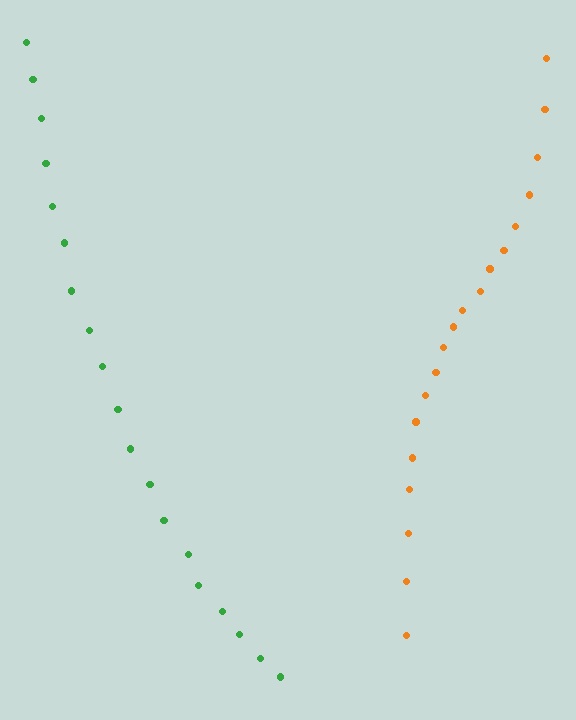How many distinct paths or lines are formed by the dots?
There are 2 distinct paths.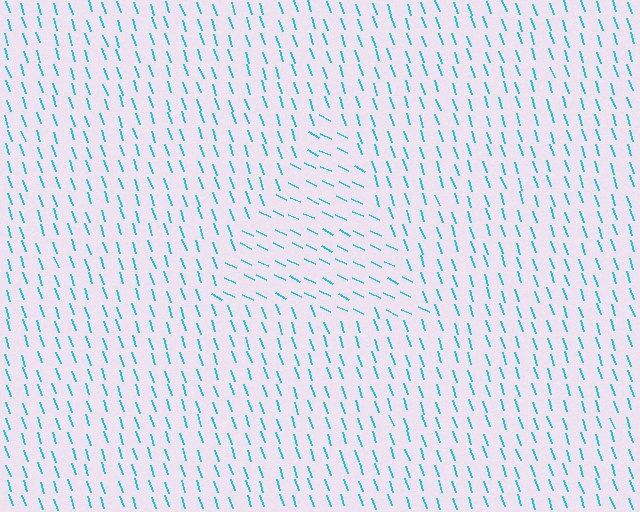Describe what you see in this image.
The image is filled with small cyan line segments. A triangle region in the image has lines oriented differently from the surrounding lines, creating a visible texture boundary.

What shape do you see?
I see a triangle.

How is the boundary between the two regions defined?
The boundary is defined purely by a change in line orientation (approximately 45 degrees difference). All lines are the same color and thickness.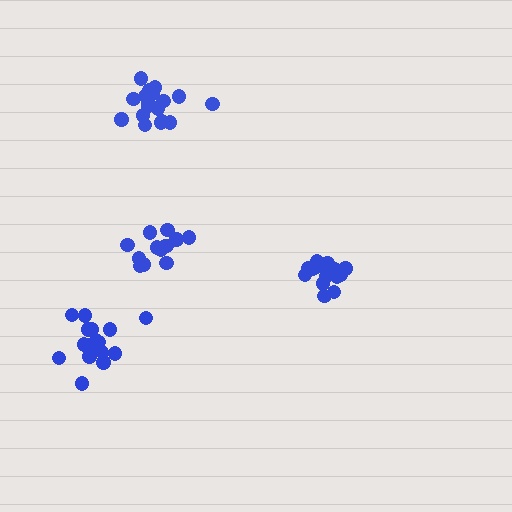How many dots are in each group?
Group 1: 17 dots, Group 2: 19 dots, Group 3: 19 dots, Group 4: 14 dots (69 total).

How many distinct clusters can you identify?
There are 4 distinct clusters.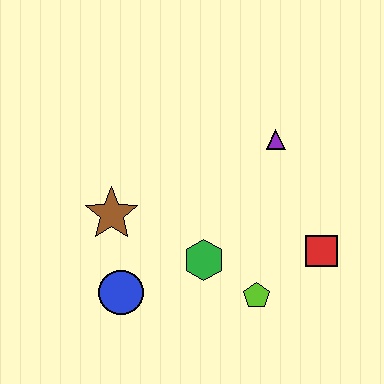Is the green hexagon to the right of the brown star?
Yes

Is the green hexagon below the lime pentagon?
No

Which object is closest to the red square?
The lime pentagon is closest to the red square.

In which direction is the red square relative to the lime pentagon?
The red square is to the right of the lime pentagon.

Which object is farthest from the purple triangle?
The blue circle is farthest from the purple triangle.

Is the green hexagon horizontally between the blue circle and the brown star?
No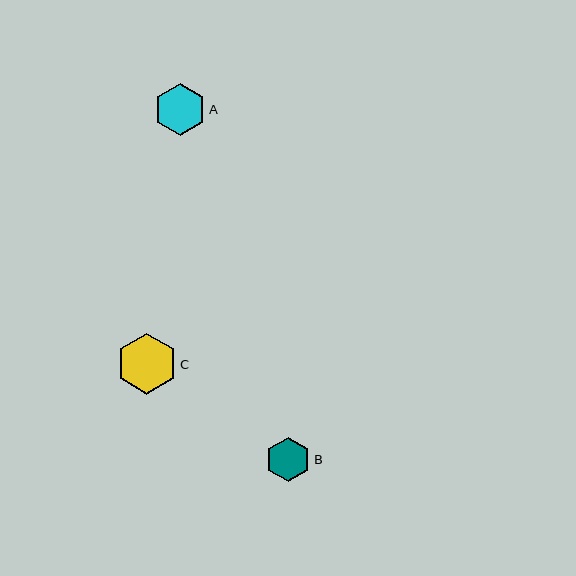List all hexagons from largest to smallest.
From largest to smallest: C, A, B.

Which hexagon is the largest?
Hexagon C is the largest with a size of approximately 61 pixels.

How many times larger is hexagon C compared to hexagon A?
Hexagon C is approximately 1.2 times the size of hexagon A.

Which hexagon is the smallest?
Hexagon B is the smallest with a size of approximately 45 pixels.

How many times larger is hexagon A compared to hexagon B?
Hexagon A is approximately 1.2 times the size of hexagon B.